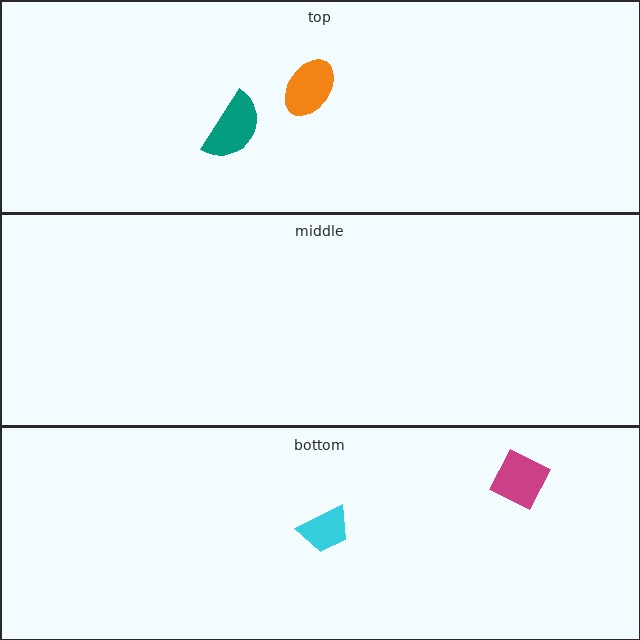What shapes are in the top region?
The teal semicircle, the orange ellipse.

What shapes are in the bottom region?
The magenta diamond, the cyan trapezoid.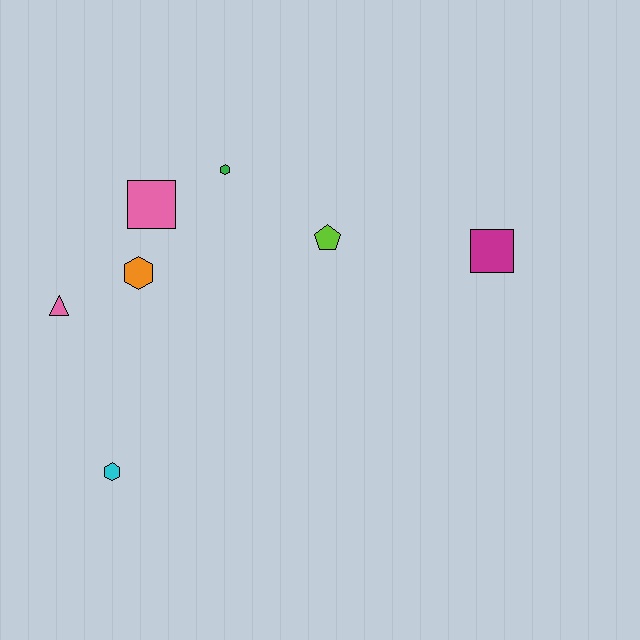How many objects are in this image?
There are 7 objects.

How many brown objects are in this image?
There are no brown objects.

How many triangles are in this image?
There is 1 triangle.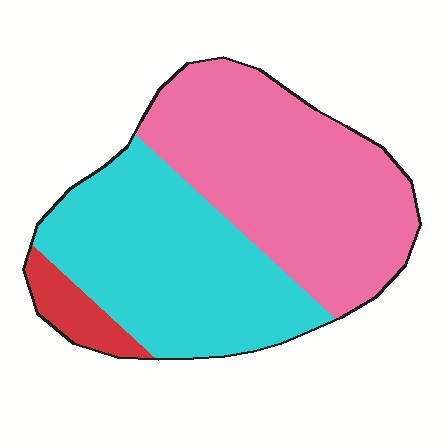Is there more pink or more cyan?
Pink.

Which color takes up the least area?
Red, at roughly 5%.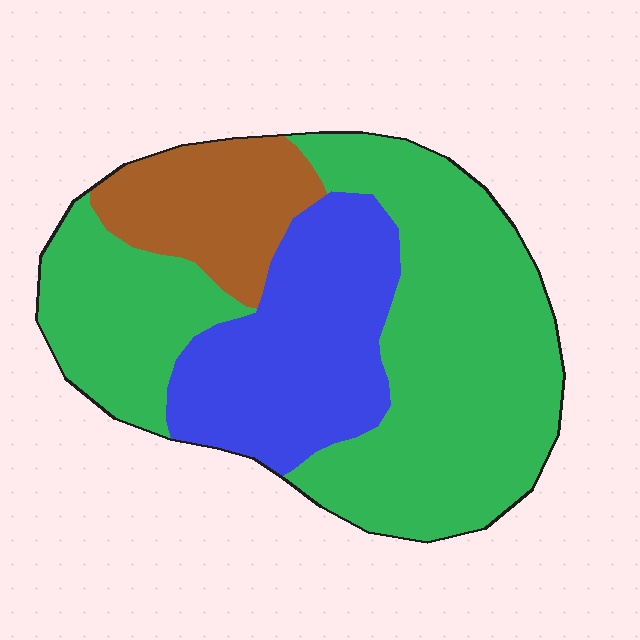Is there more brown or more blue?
Blue.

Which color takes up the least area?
Brown, at roughly 15%.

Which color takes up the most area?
Green, at roughly 60%.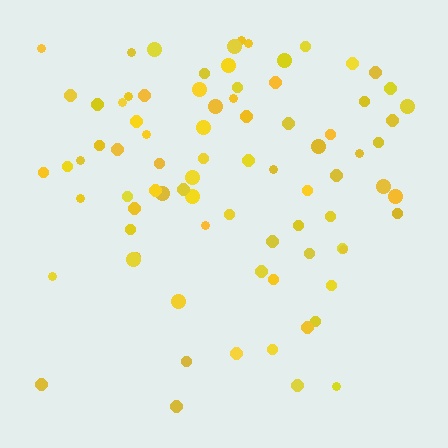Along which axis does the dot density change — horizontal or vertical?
Vertical.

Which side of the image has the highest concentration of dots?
The top.